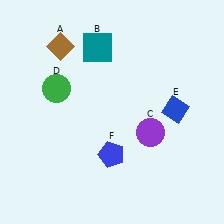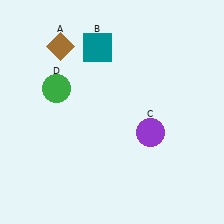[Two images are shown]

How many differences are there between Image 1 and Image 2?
There are 2 differences between the two images.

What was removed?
The blue pentagon (F), the blue diamond (E) were removed in Image 2.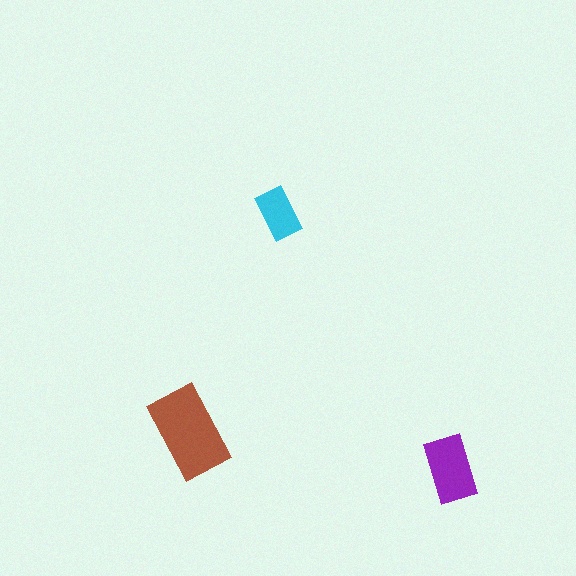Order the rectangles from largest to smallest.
the brown one, the purple one, the cyan one.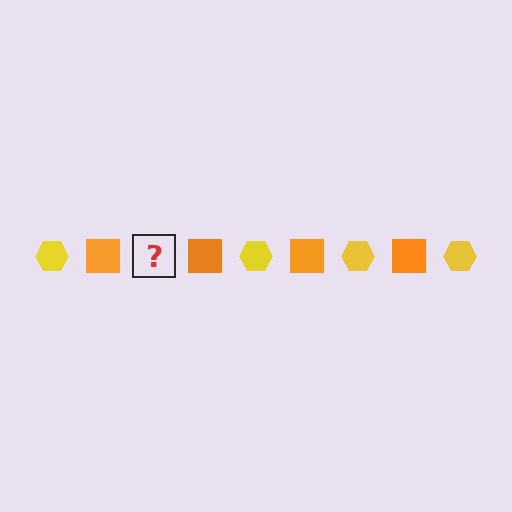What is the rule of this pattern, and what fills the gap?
The rule is that the pattern alternates between yellow hexagon and orange square. The gap should be filled with a yellow hexagon.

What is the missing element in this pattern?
The missing element is a yellow hexagon.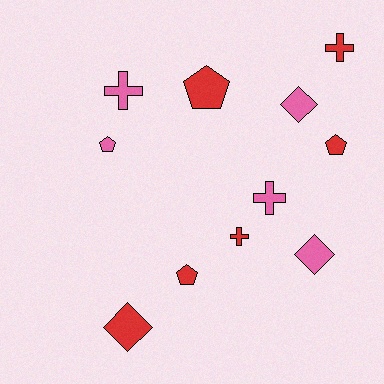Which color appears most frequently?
Red, with 6 objects.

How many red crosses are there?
There are 2 red crosses.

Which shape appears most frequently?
Pentagon, with 4 objects.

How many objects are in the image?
There are 11 objects.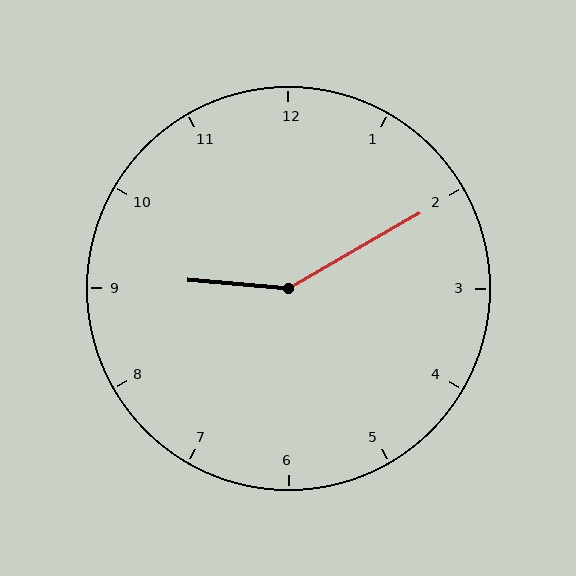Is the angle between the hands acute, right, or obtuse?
It is obtuse.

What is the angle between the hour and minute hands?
Approximately 145 degrees.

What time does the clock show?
9:10.